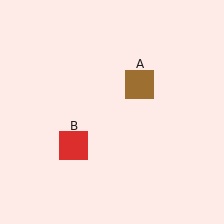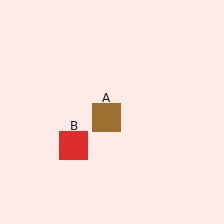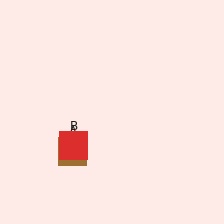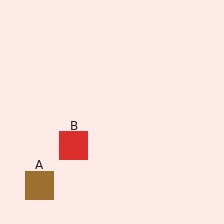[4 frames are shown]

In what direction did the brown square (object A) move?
The brown square (object A) moved down and to the left.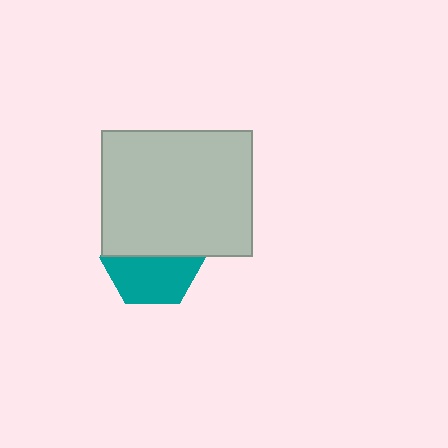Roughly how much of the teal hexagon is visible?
About half of it is visible (roughly 50%).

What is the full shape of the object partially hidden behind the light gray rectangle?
The partially hidden object is a teal hexagon.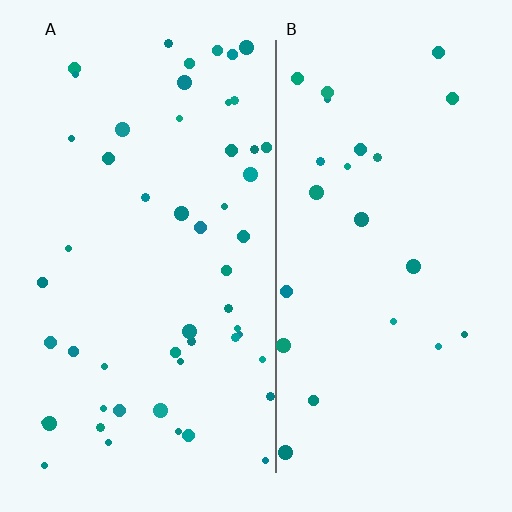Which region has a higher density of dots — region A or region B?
A (the left).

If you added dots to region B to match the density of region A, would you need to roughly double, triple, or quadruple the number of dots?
Approximately double.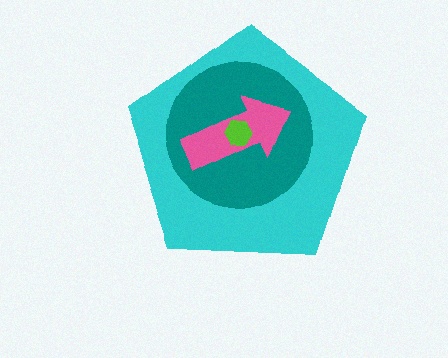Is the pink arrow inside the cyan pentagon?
Yes.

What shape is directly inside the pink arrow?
The lime hexagon.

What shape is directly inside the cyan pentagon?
The teal circle.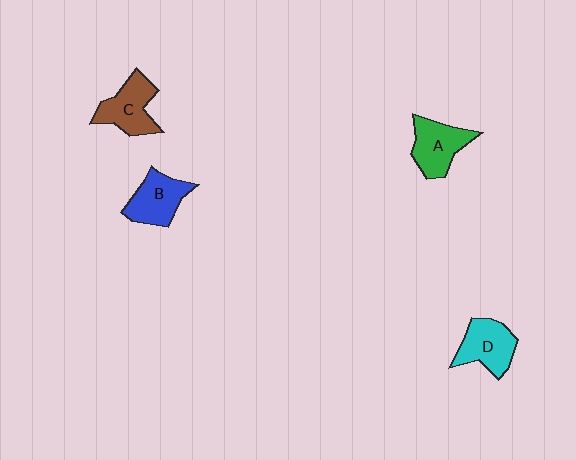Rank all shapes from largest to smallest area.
From largest to smallest: C (brown), A (green), D (cyan), B (blue).